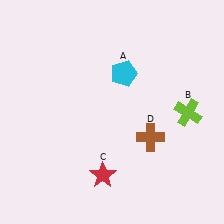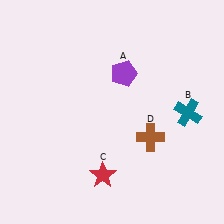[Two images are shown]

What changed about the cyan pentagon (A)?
In Image 1, A is cyan. In Image 2, it changed to purple.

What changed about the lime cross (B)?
In Image 1, B is lime. In Image 2, it changed to teal.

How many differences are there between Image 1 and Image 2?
There are 2 differences between the two images.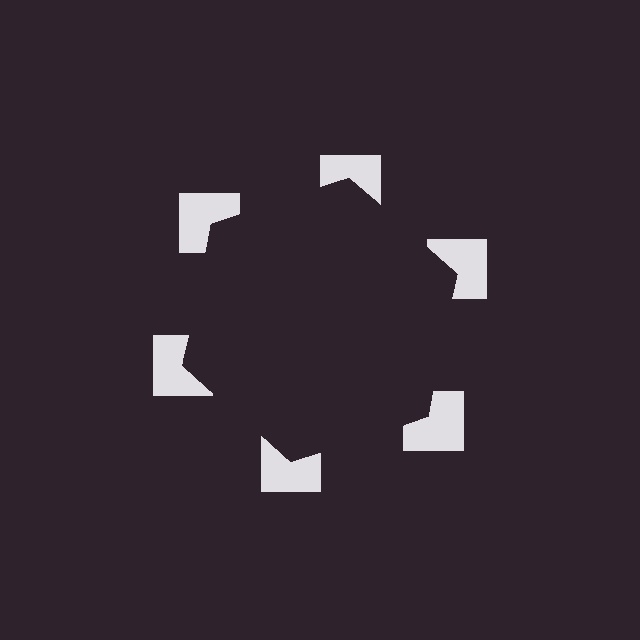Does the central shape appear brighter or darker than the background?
It typically appears slightly darker than the background, even though no actual brightness change is drawn.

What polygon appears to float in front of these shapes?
An illusory hexagon — its edges are inferred from the aligned wedge cuts in the notched squares, not physically drawn.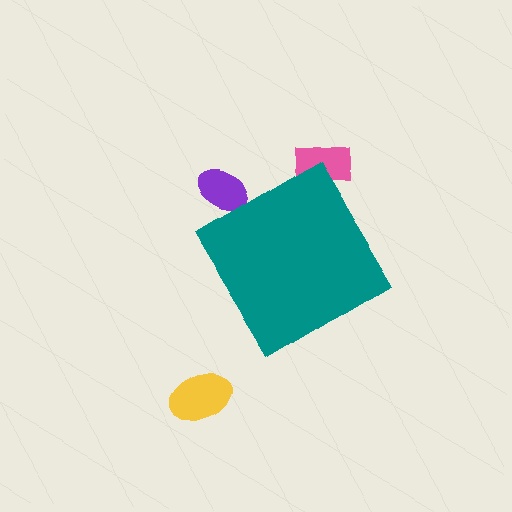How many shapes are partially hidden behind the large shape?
2 shapes are partially hidden.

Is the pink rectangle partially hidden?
Yes, the pink rectangle is partially hidden behind the teal diamond.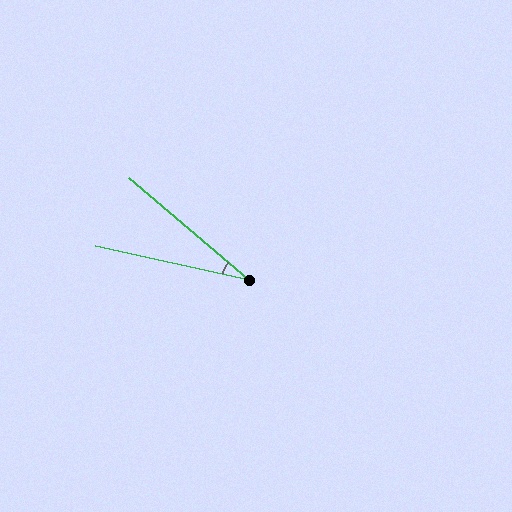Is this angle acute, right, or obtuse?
It is acute.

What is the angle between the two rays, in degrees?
Approximately 28 degrees.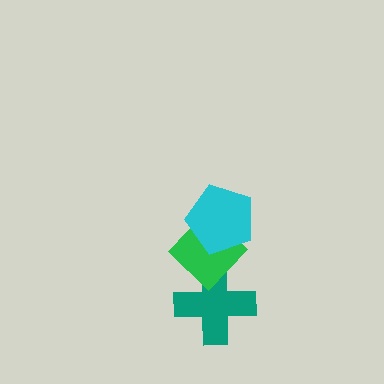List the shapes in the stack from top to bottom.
From top to bottom: the cyan pentagon, the green diamond, the teal cross.